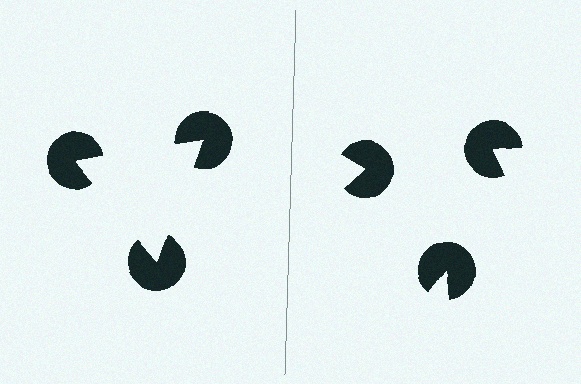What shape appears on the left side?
An illusory triangle.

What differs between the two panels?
The pac-man discs are positioned identically on both sides; only the wedge orientations differ. On the left they align to a triangle; on the right they are misaligned.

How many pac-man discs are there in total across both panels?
6 — 3 on each side.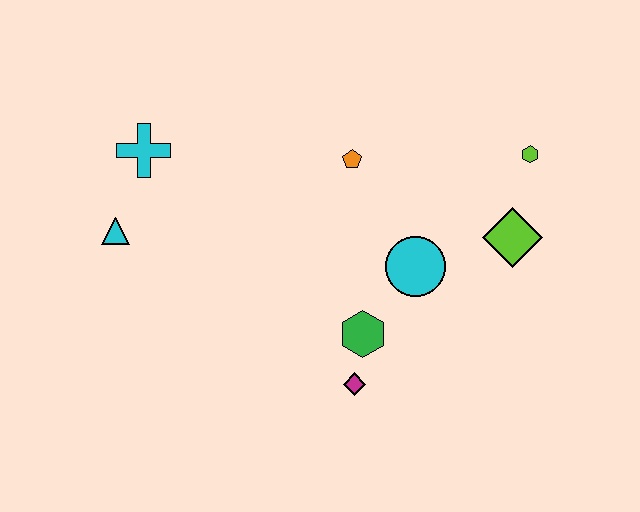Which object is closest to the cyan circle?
The green hexagon is closest to the cyan circle.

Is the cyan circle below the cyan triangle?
Yes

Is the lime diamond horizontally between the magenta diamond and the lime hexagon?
Yes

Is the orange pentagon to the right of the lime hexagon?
No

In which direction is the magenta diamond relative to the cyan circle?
The magenta diamond is below the cyan circle.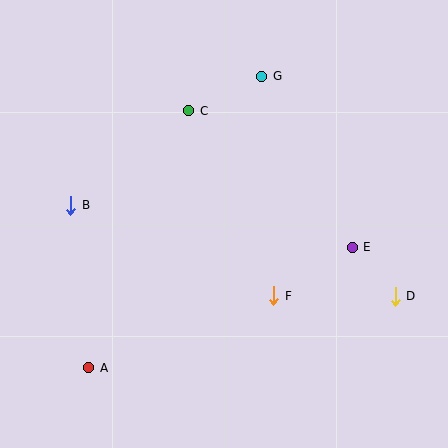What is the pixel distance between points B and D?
The distance between B and D is 337 pixels.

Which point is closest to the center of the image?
Point F at (274, 296) is closest to the center.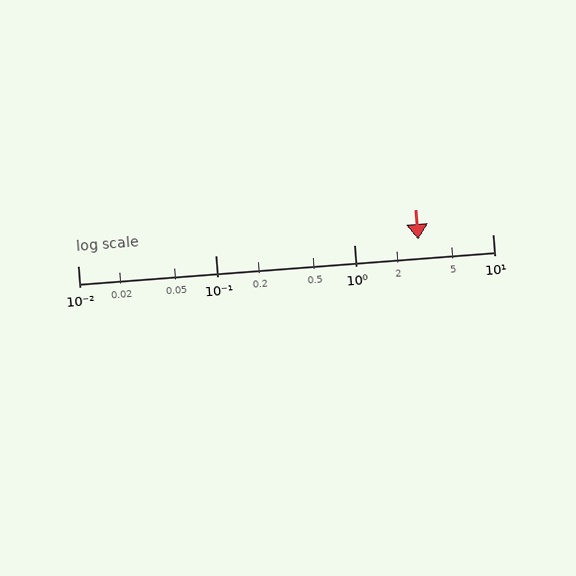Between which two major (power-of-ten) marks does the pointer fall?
The pointer is between 1 and 10.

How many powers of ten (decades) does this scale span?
The scale spans 3 decades, from 0.01 to 10.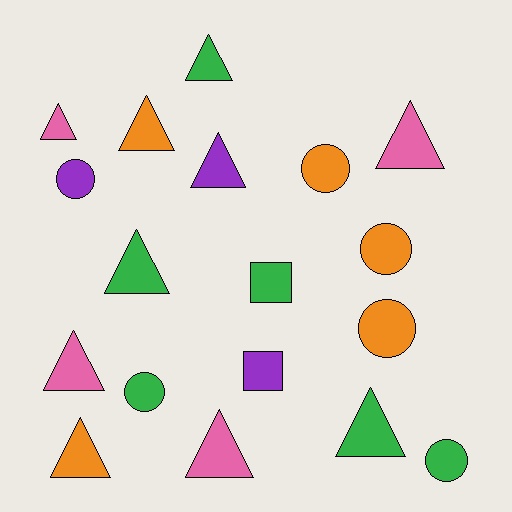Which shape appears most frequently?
Triangle, with 10 objects.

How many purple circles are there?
There is 1 purple circle.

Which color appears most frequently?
Green, with 6 objects.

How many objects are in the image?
There are 18 objects.